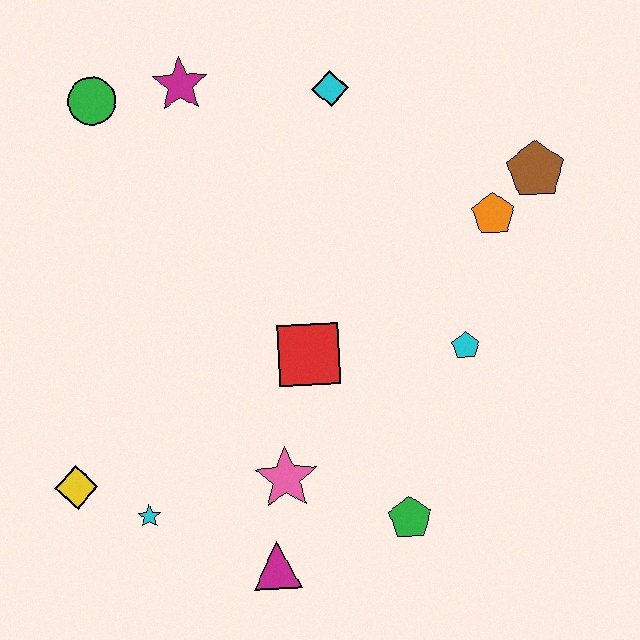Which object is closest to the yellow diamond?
The cyan star is closest to the yellow diamond.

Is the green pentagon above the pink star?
No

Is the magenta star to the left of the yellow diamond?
No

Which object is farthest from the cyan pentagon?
The green circle is farthest from the cyan pentagon.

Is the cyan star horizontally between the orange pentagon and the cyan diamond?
No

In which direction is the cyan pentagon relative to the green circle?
The cyan pentagon is to the right of the green circle.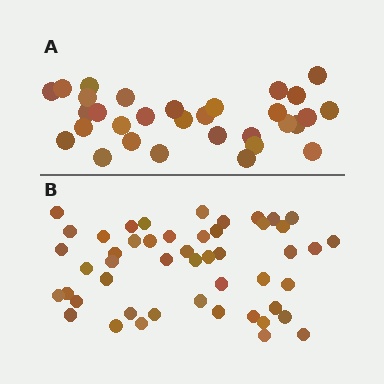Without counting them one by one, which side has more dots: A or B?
Region B (the bottom region) has more dots.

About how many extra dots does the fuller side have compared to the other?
Region B has approximately 20 more dots than region A.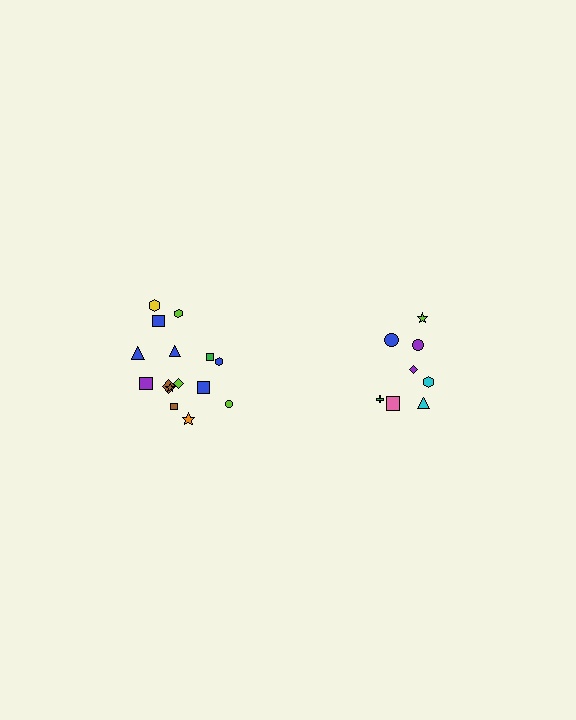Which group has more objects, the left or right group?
The left group.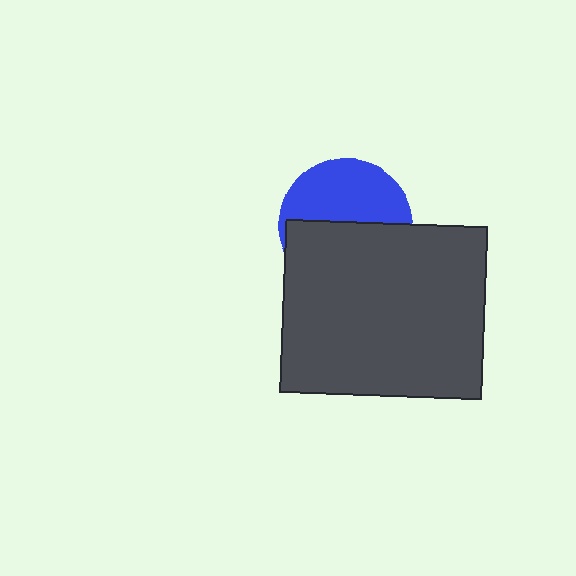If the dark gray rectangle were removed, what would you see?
You would see the complete blue circle.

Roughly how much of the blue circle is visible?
About half of it is visible (roughly 48%).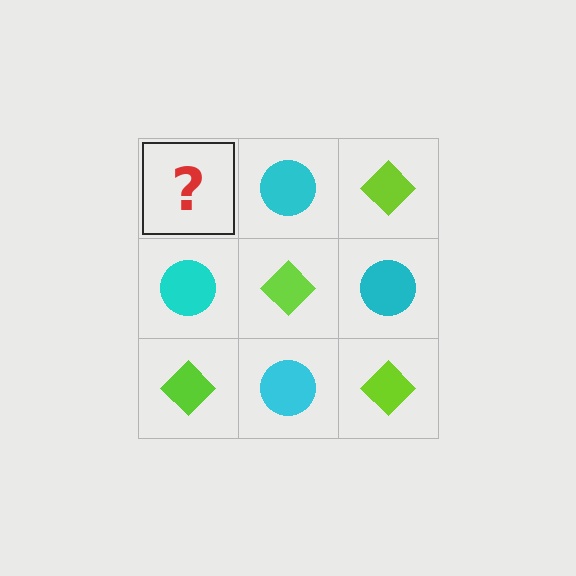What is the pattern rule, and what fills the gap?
The rule is that it alternates lime diamond and cyan circle in a checkerboard pattern. The gap should be filled with a lime diamond.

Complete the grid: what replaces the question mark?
The question mark should be replaced with a lime diamond.